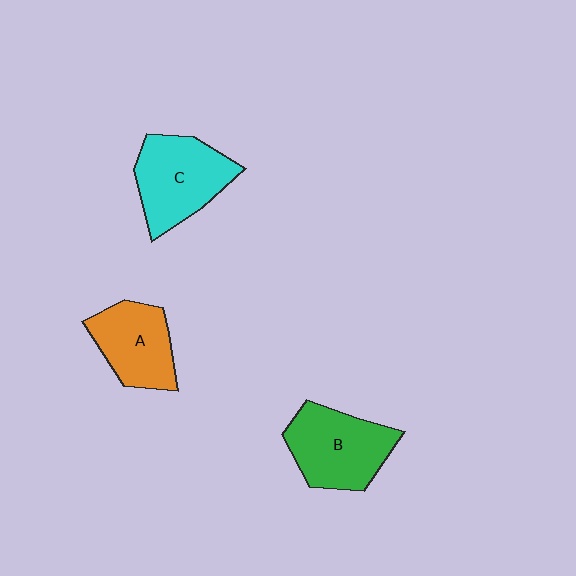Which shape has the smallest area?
Shape A (orange).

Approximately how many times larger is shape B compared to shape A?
Approximately 1.2 times.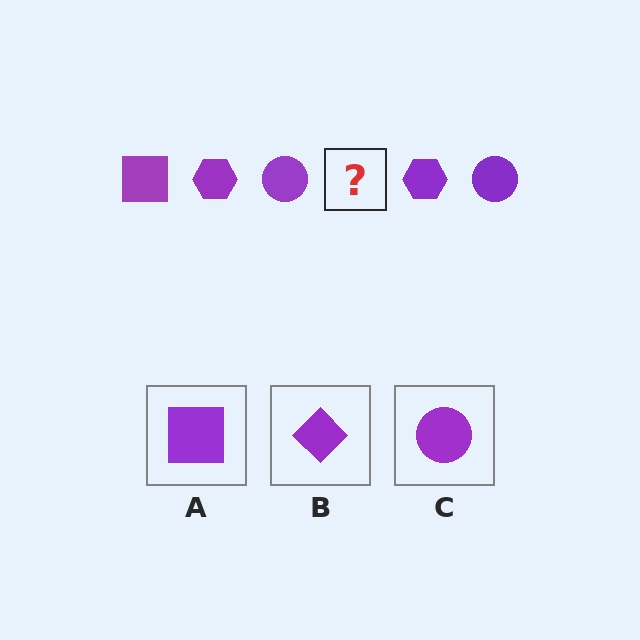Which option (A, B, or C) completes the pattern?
A.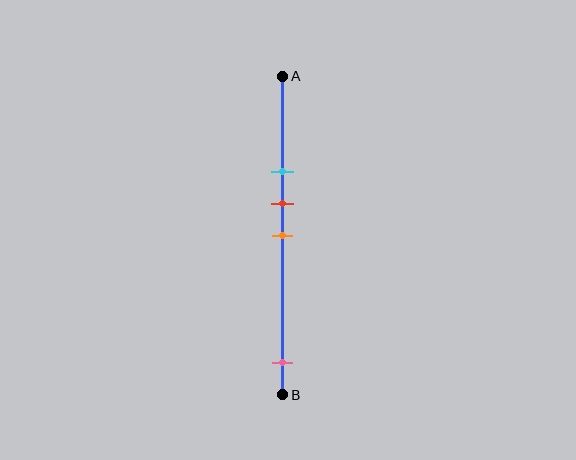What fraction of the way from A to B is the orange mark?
The orange mark is approximately 50% (0.5) of the way from A to B.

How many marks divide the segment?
There are 4 marks dividing the segment.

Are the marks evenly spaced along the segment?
No, the marks are not evenly spaced.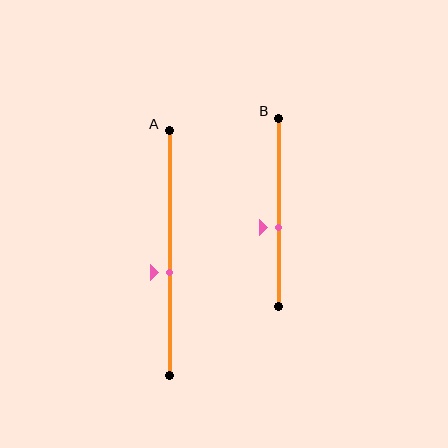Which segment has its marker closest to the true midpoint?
Segment B has its marker closest to the true midpoint.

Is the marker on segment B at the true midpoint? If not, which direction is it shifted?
No, the marker on segment B is shifted downward by about 8% of the segment length.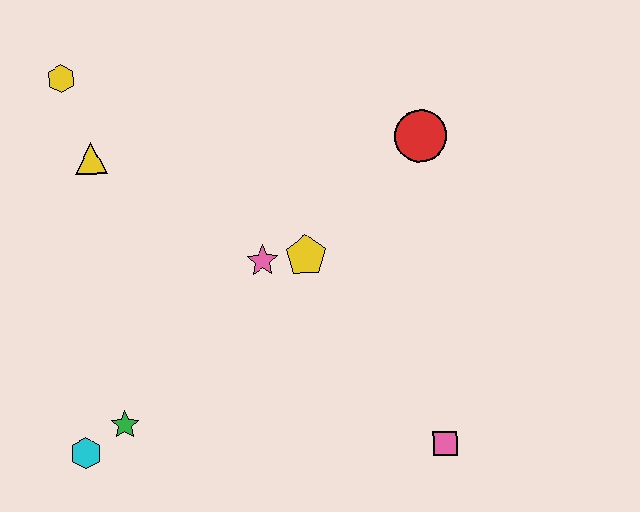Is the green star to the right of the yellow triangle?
Yes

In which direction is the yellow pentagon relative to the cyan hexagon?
The yellow pentagon is to the right of the cyan hexagon.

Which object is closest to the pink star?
The yellow pentagon is closest to the pink star.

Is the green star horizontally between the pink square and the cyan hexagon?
Yes